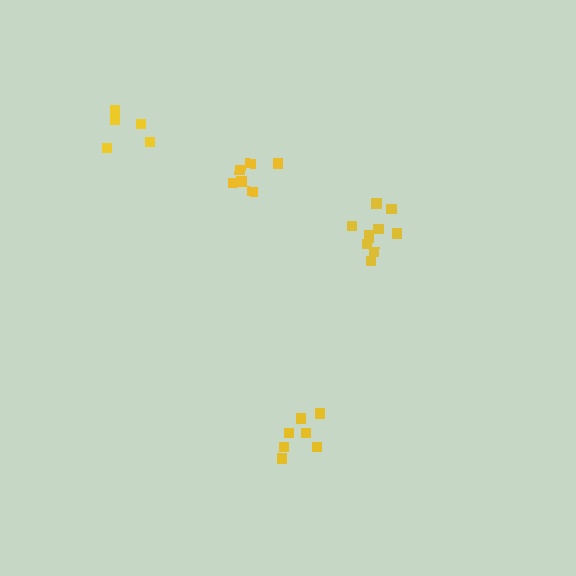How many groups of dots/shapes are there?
There are 4 groups.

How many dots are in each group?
Group 1: 7 dots, Group 2: 5 dots, Group 3: 6 dots, Group 4: 10 dots (28 total).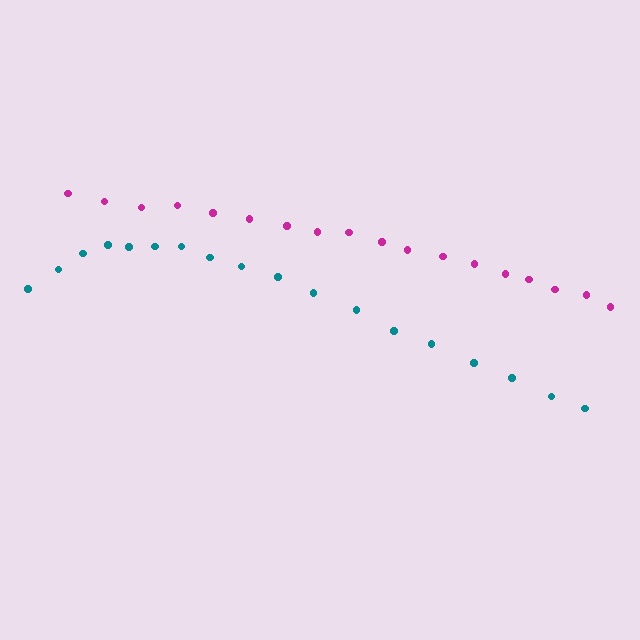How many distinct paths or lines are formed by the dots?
There are 2 distinct paths.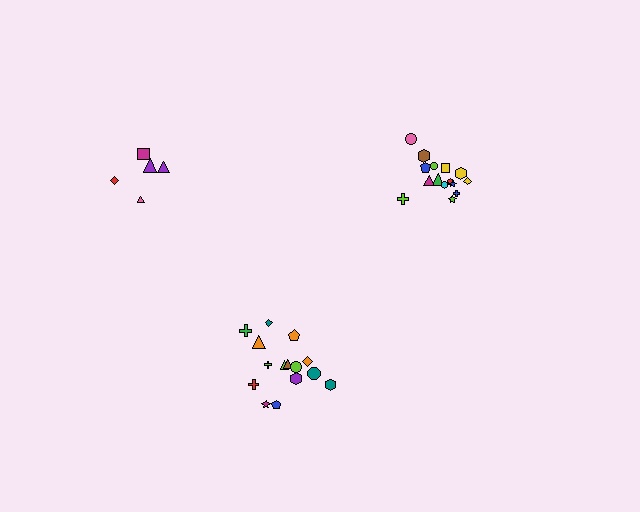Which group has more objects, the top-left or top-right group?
The top-right group.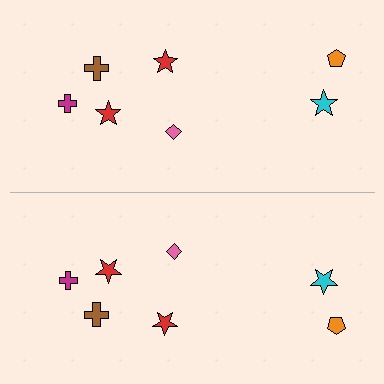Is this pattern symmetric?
Yes, this pattern has bilateral (reflection) symmetry.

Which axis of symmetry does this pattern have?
The pattern has a horizontal axis of symmetry running through the center of the image.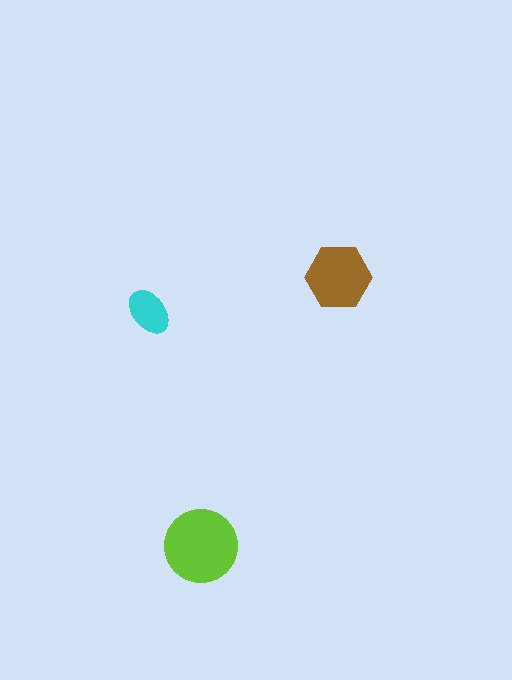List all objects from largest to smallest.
The lime circle, the brown hexagon, the cyan ellipse.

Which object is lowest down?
The lime circle is bottommost.